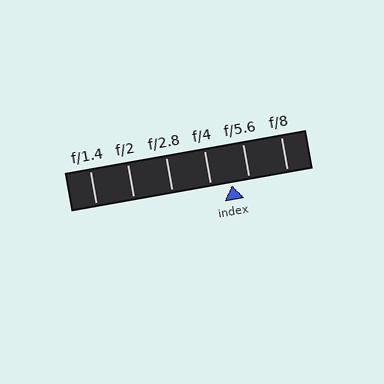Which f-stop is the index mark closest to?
The index mark is closest to f/5.6.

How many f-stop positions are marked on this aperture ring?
There are 6 f-stop positions marked.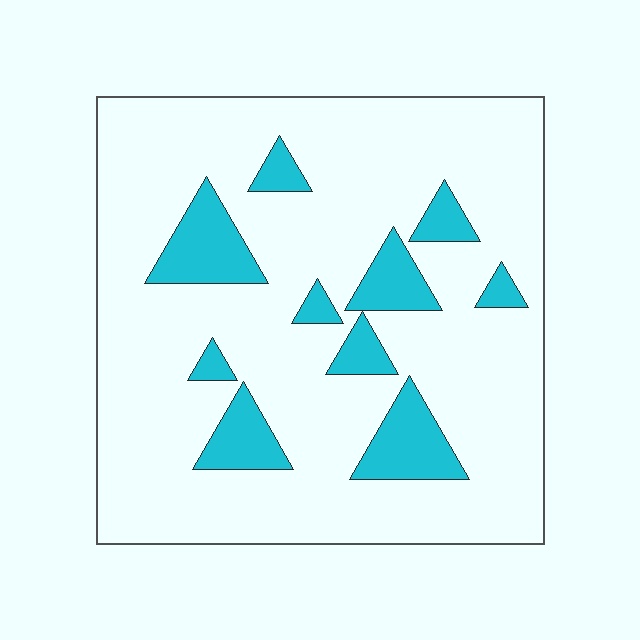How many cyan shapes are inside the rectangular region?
10.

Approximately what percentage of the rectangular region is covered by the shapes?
Approximately 15%.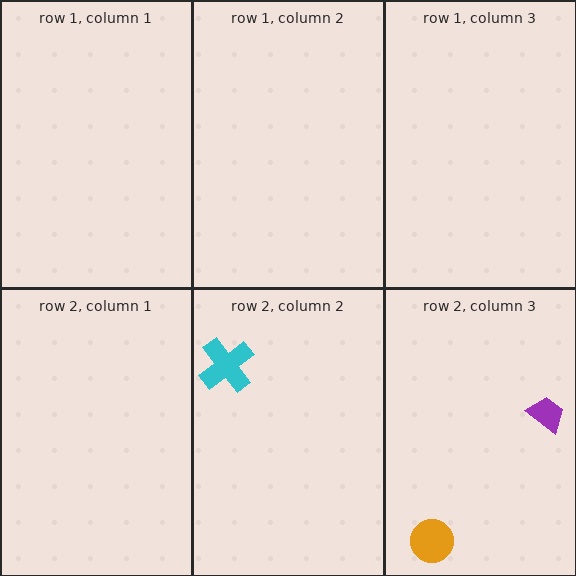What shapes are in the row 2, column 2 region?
The cyan cross.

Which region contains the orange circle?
The row 2, column 3 region.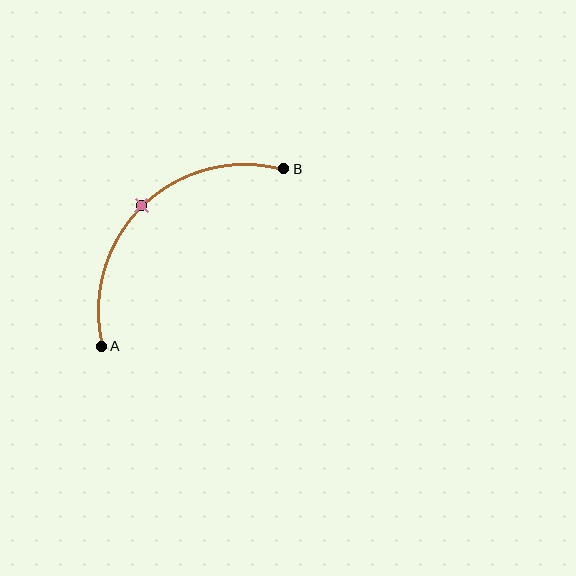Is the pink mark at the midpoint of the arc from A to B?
Yes. The pink mark lies on the arc at equal arc-length from both A and B — it is the arc midpoint.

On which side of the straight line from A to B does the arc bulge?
The arc bulges above and to the left of the straight line connecting A and B.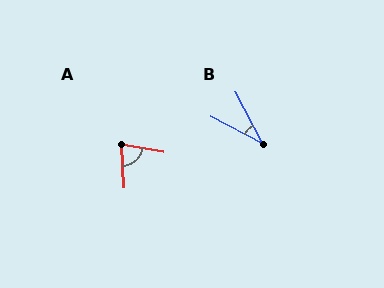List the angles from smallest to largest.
B (35°), A (76°).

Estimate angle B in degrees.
Approximately 35 degrees.